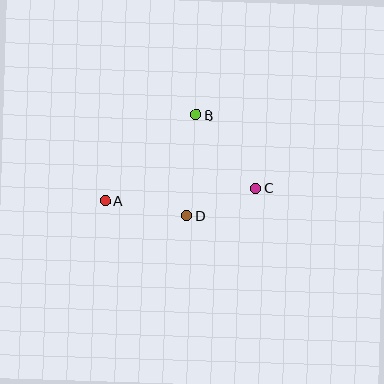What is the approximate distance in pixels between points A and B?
The distance between A and B is approximately 126 pixels.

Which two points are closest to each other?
Points C and D are closest to each other.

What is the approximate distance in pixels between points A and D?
The distance between A and D is approximately 84 pixels.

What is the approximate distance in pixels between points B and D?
The distance between B and D is approximately 101 pixels.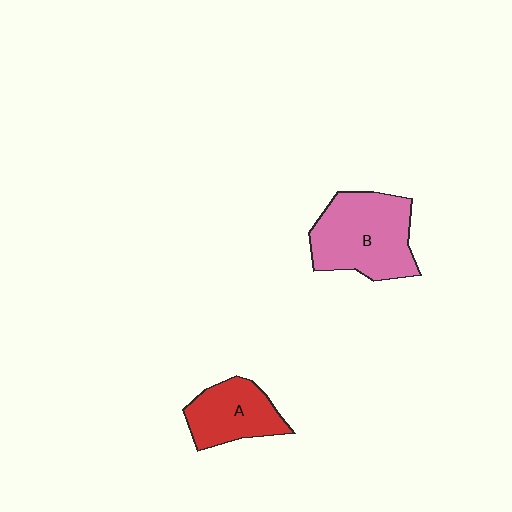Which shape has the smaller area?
Shape A (red).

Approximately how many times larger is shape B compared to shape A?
Approximately 1.5 times.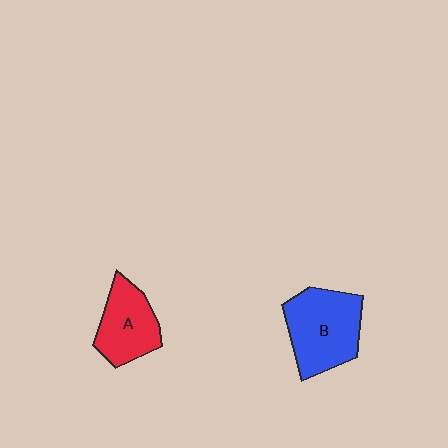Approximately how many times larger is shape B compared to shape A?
Approximately 1.4 times.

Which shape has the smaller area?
Shape A (red).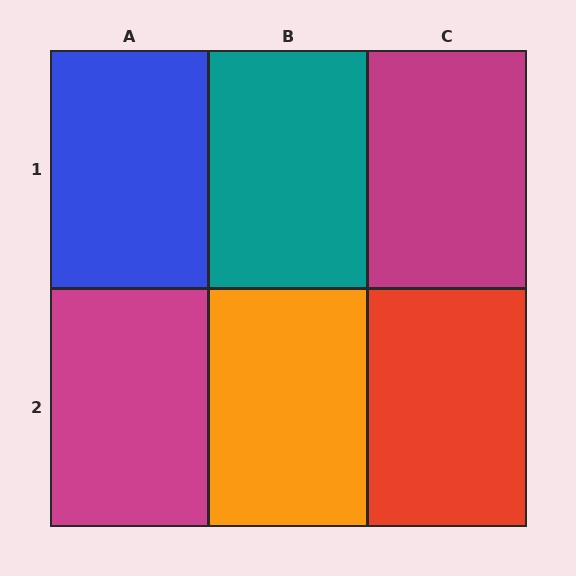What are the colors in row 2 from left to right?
Magenta, orange, red.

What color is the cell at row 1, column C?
Magenta.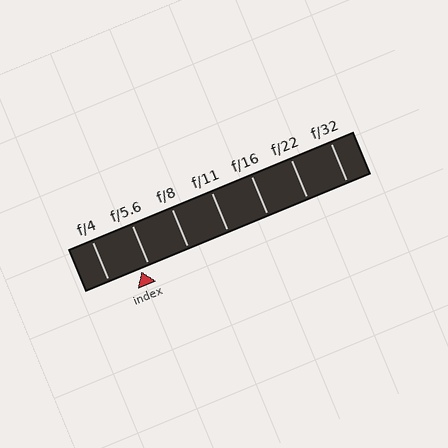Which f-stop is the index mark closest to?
The index mark is closest to f/5.6.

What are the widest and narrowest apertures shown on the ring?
The widest aperture shown is f/4 and the narrowest is f/32.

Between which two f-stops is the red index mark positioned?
The index mark is between f/4 and f/5.6.